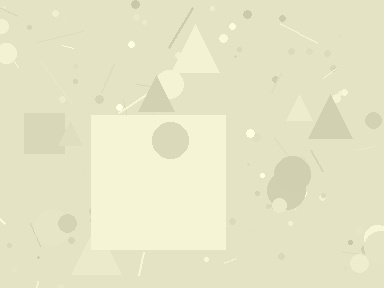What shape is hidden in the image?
A square is hidden in the image.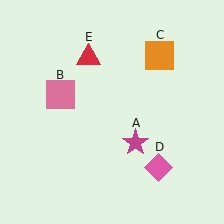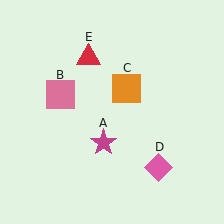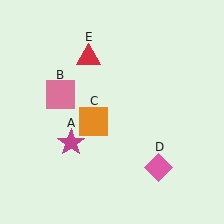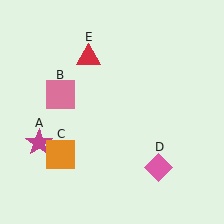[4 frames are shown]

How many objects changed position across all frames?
2 objects changed position: magenta star (object A), orange square (object C).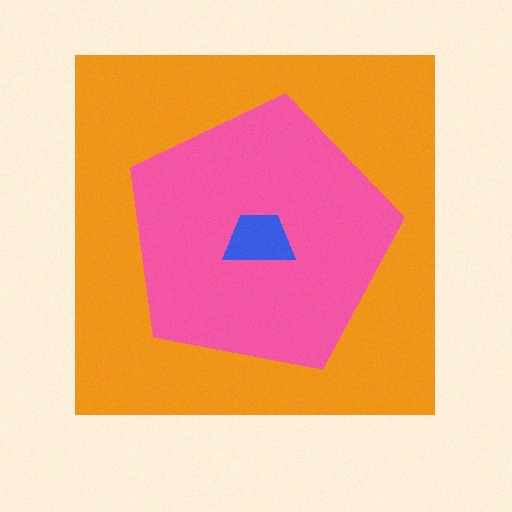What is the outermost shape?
The orange square.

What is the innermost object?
The blue trapezoid.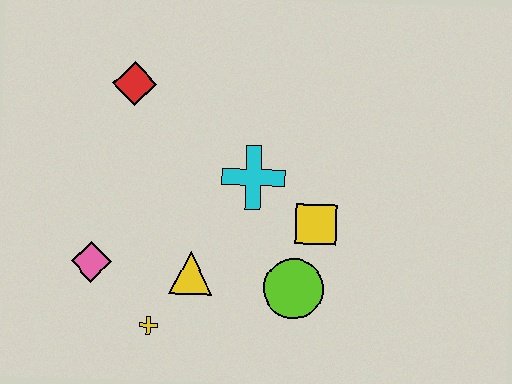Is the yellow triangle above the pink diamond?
No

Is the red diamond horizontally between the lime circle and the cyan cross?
No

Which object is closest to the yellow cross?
The yellow triangle is closest to the yellow cross.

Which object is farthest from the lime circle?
The red diamond is farthest from the lime circle.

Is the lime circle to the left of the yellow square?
Yes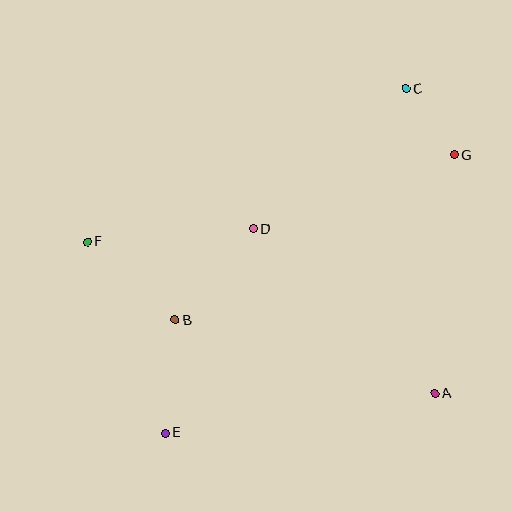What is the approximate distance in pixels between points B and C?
The distance between B and C is approximately 327 pixels.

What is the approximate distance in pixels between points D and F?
The distance between D and F is approximately 166 pixels.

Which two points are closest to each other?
Points C and G are closest to each other.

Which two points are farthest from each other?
Points C and E are farthest from each other.